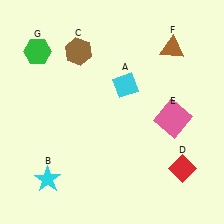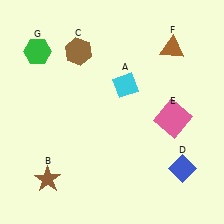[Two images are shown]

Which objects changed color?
B changed from cyan to brown. D changed from red to blue.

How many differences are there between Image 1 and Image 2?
There are 2 differences between the two images.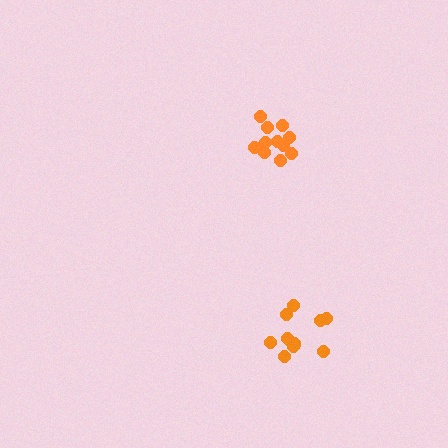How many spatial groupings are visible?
There are 2 spatial groupings.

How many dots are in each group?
Group 1: 12 dots, Group 2: 11 dots (23 total).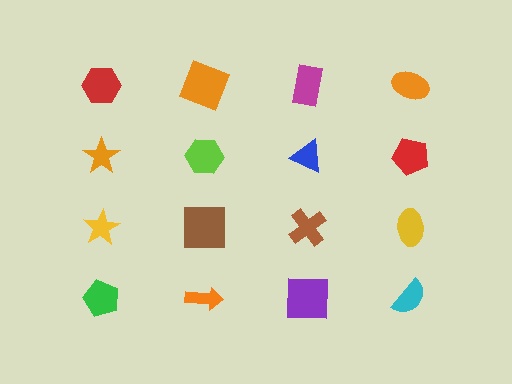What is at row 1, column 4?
An orange ellipse.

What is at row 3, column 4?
A yellow ellipse.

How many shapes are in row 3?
4 shapes.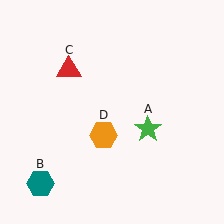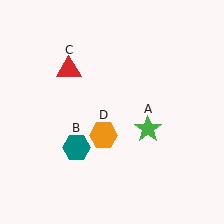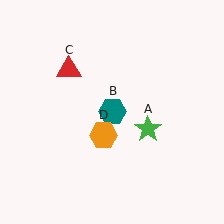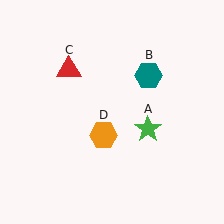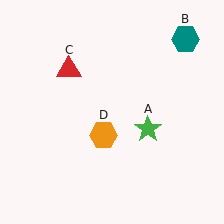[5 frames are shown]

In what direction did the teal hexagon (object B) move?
The teal hexagon (object B) moved up and to the right.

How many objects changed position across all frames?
1 object changed position: teal hexagon (object B).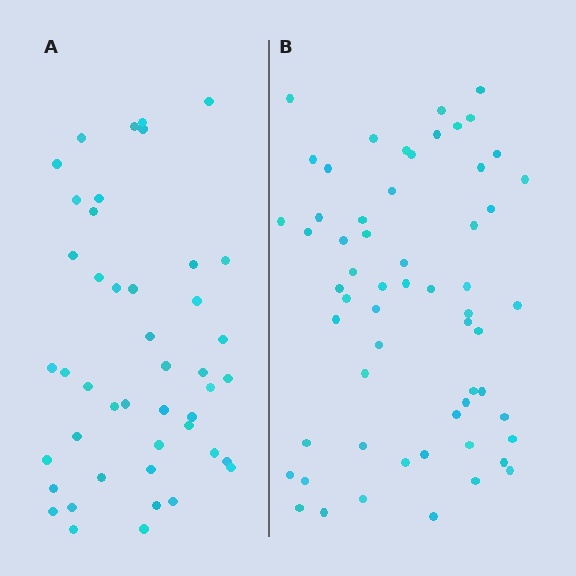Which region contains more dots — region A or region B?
Region B (the right region) has more dots.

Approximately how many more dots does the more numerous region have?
Region B has approximately 15 more dots than region A.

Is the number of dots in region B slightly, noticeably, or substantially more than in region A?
Region B has noticeably more, but not dramatically so. The ratio is roughly 1.3 to 1.